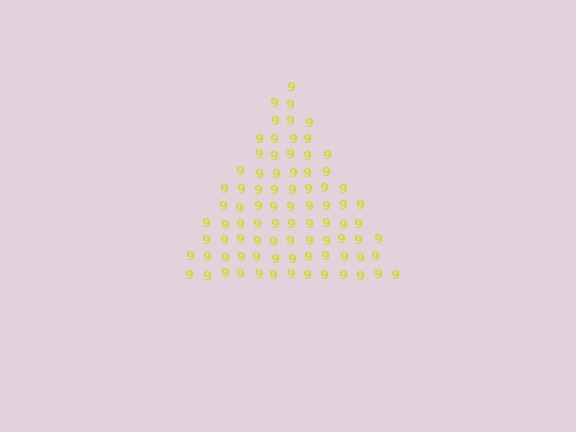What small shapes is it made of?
It is made of small digit 9's.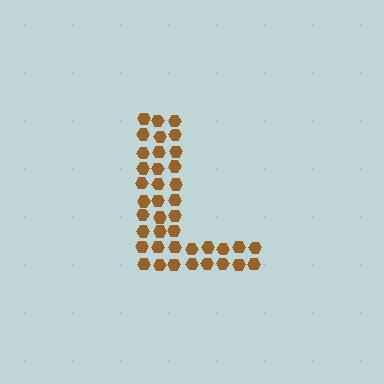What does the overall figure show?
The overall figure shows the letter L.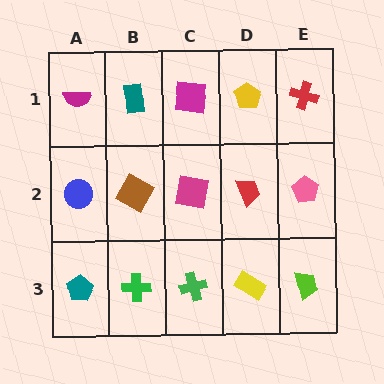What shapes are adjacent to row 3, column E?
A pink pentagon (row 2, column E), a yellow rectangle (row 3, column D).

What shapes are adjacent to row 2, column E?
A red cross (row 1, column E), a lime trapezoid (row 3, column E), a red trapezoid (row 2, column D).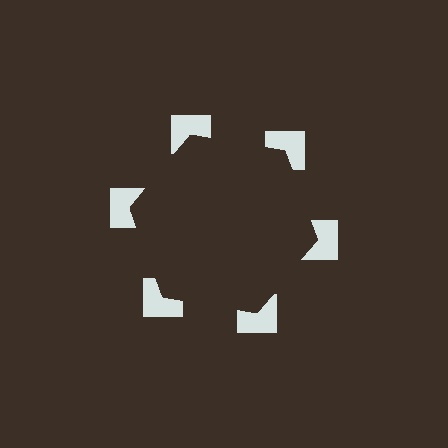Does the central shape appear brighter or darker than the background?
It typically appears slightly darker than the background, even though no actual brightness change is drawn.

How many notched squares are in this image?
There are 6 — one at each vertex of the illusory hexagon.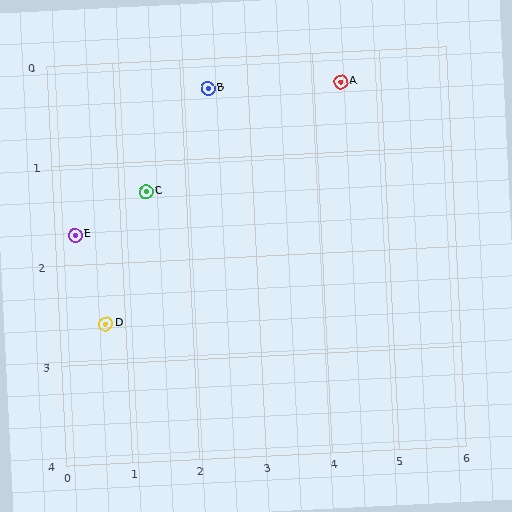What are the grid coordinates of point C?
Point C is at approximately (1.4, 1.3).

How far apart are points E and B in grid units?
Points E and B are about 2.5 grid units apart.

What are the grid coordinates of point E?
Point E is at approximately (0.3, 1.7).